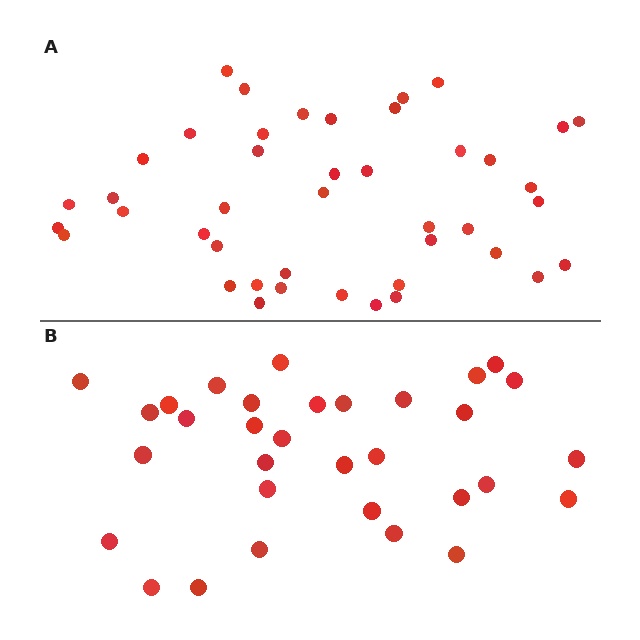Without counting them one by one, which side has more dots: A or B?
Region A (the top region) has more dots.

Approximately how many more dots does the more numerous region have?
Region A has roughly 12 or so more dots than region B.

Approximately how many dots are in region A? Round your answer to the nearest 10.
About 40 dots. (The exact count is 43, which rounds to 40.)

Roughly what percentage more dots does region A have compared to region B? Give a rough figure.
About 35% more.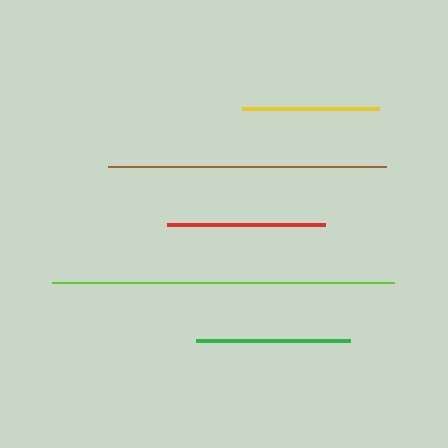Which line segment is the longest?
The lime line is the longest at approximately 342 pixels.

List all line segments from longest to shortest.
From longest to shortest: lime, brown, red, green, yellow.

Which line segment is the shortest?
The yellow line is the shortest at approximately 137 pixels.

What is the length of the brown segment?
The brown segment is approximately 278 pixels long.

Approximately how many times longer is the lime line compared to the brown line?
The lime line is approximately 1.2 times the length of the brown line.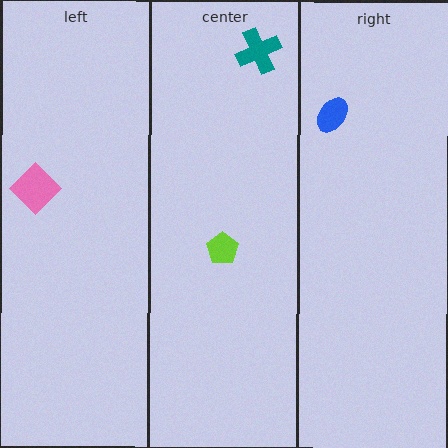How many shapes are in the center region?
2.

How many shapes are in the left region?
1.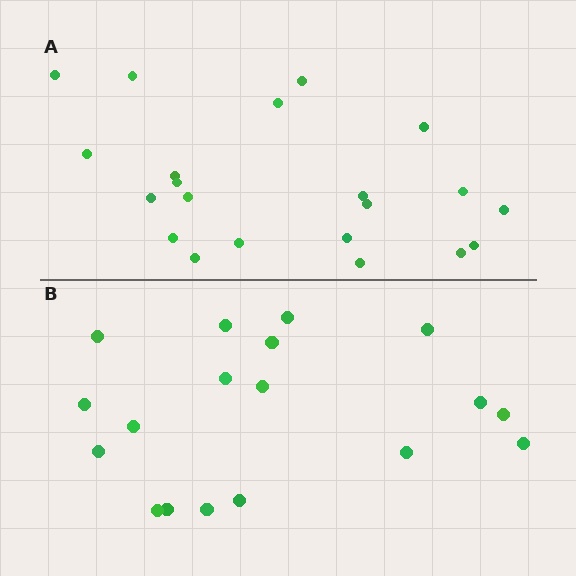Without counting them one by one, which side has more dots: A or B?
Region A (the top region) has more dots.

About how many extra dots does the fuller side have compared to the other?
Region A has just a few more — roughly 2 or 3 more dots than region B.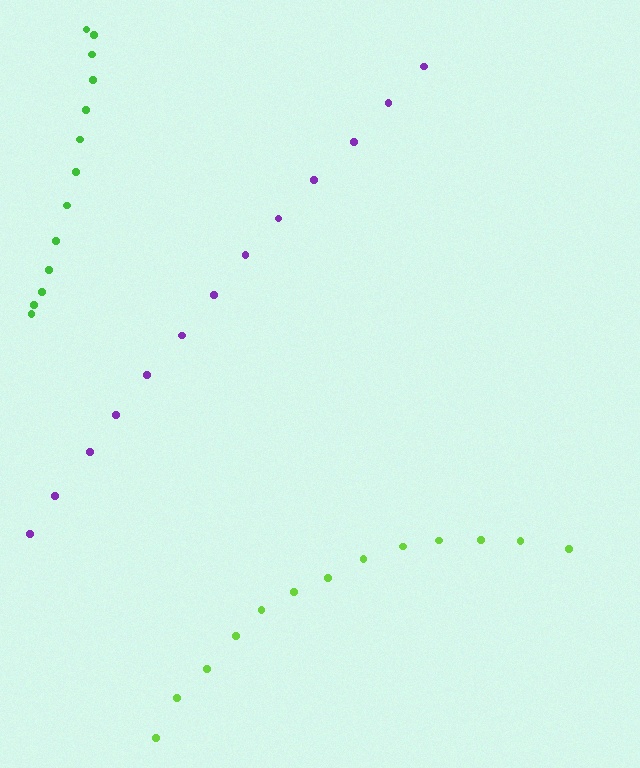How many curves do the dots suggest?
There are 3 distinct paths.